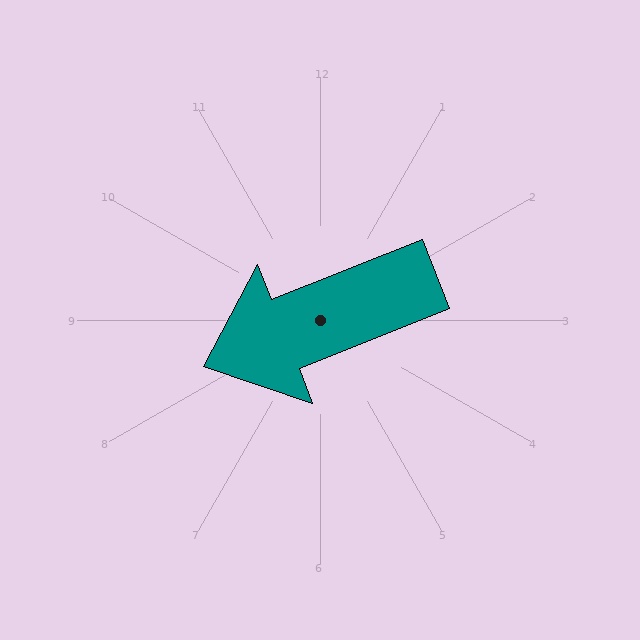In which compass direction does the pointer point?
West.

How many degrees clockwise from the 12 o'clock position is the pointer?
Approximately 248 degrees.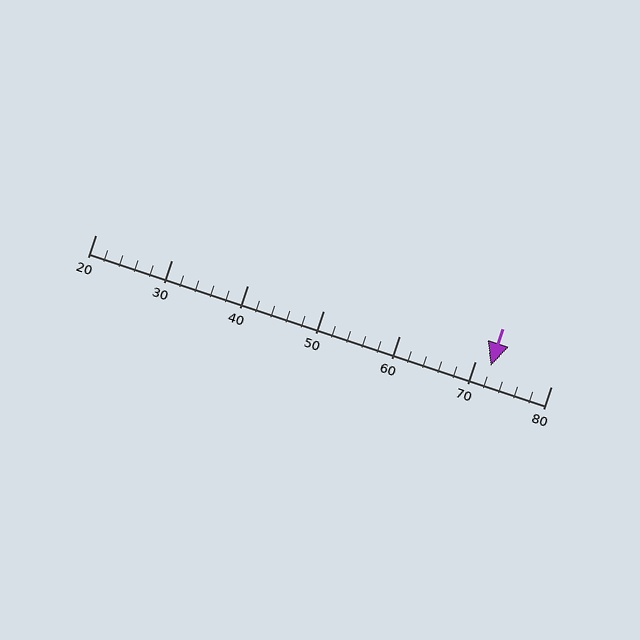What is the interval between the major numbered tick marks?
The major tick marks are spaced 10 units apart.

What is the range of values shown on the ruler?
The ruler shows values from 20 to 80.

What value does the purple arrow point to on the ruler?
The purple arrow points to approximately 72.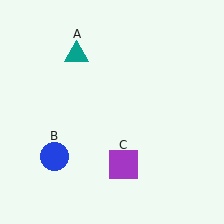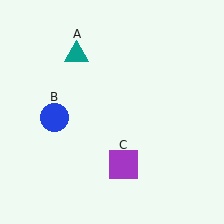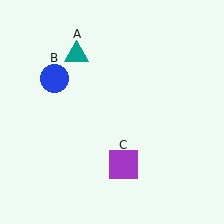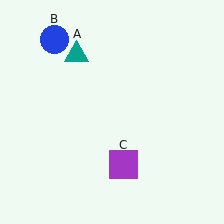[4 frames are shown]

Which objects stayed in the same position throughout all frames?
Teal triangle (object A) and purple square (object C) remained stationary.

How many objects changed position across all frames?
1 object changed position: blue circle (object B).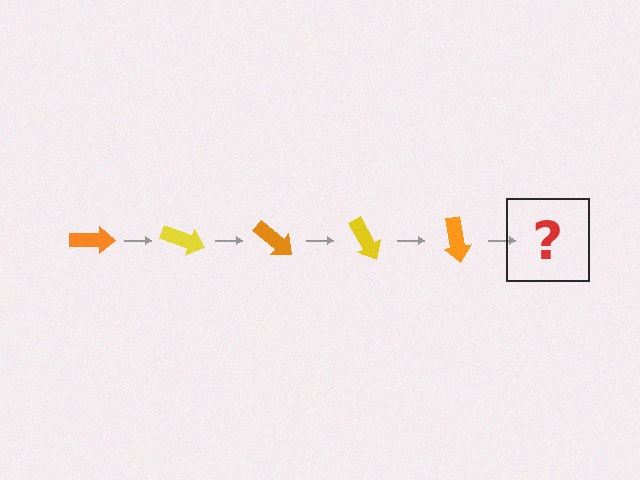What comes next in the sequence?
The next element should be a yellow arrow, rotated 100 degrees from the start.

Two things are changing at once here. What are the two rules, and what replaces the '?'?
The two rules are that it rotates 20 degrees each step and the color cycles through orange and yellow. The '?' should be a yellow arrow, rotated 100 degrees from the start.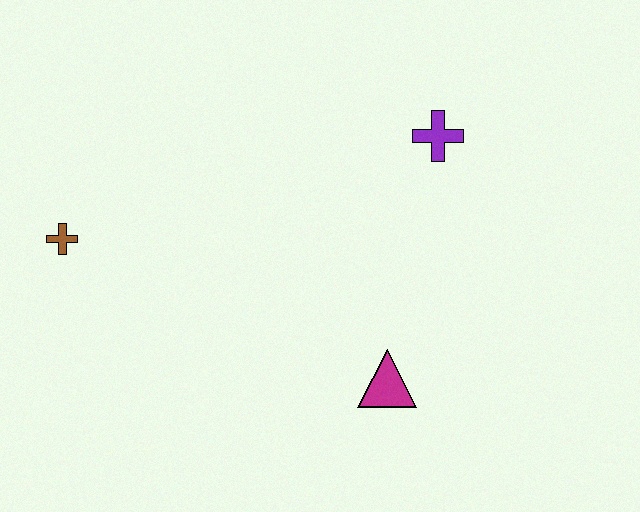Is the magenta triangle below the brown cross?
Yes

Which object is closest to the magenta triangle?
The purple cross is closest to the magenta triangle.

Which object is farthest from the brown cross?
The purple cross is farthest from the brown cross.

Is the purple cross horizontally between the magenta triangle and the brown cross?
No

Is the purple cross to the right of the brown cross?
Yes